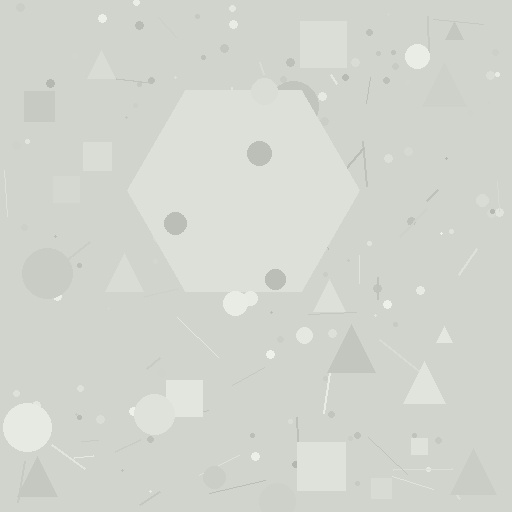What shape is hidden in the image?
A hexagon is hidden in the image.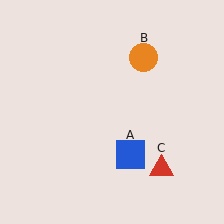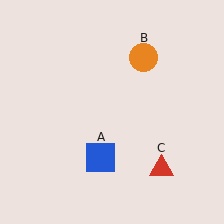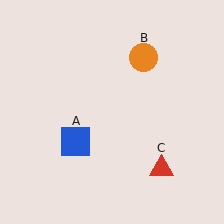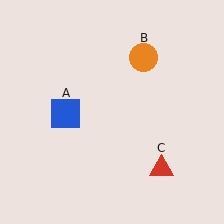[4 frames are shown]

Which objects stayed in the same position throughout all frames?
Orange circle (object B) and red triangle (object C) remained stationary.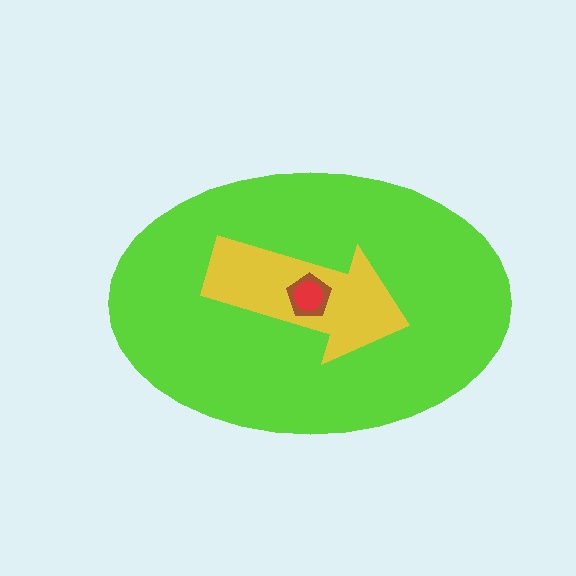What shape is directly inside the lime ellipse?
The yellow arrow.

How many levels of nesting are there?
4.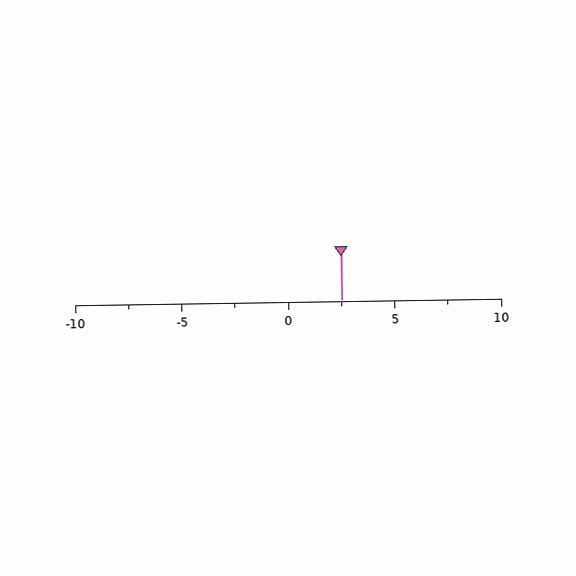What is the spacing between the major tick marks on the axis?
The major ticks are spaced 5 apart.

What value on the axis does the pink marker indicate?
The marker indicates approximately 2.5.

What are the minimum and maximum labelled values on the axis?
The axis runs from -10 to 10.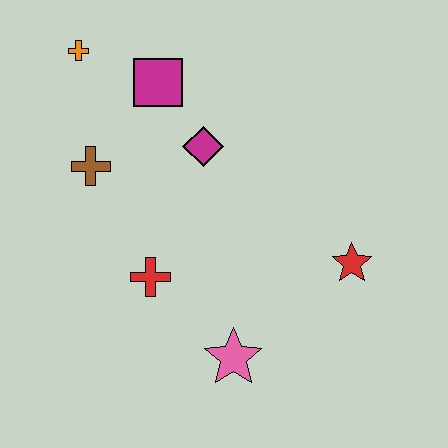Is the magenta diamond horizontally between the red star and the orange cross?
Yes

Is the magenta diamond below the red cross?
No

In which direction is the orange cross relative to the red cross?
The orange cross is above the red cross.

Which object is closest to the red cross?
The pink star is closest to the red cross.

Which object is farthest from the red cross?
The orange cross is farthest from the red cross.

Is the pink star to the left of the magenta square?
No